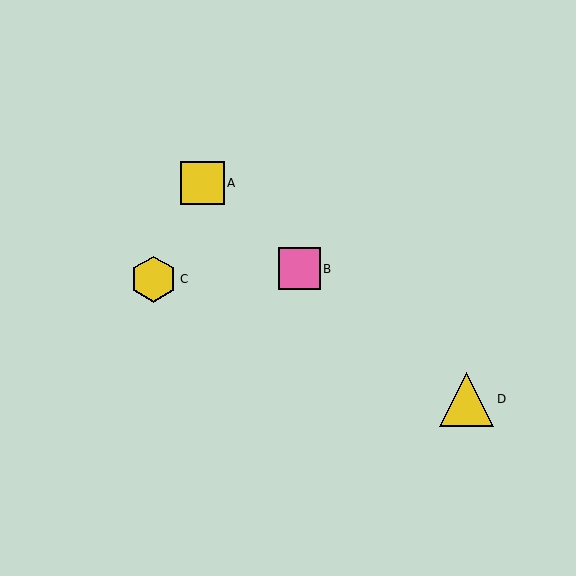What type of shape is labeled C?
Shape C is a yellow hexagon.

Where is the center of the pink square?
The center of the pink square is at (299, 269).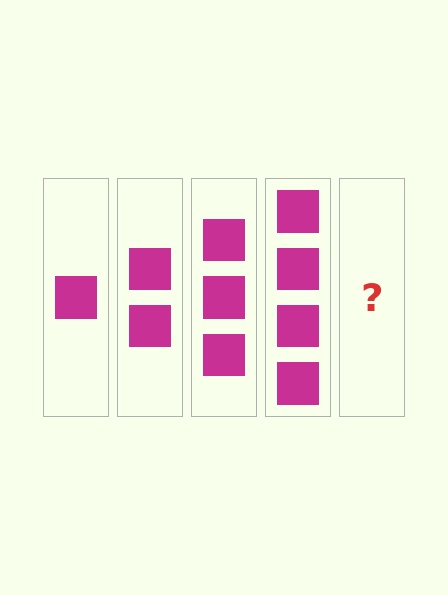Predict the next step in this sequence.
The next step is 5 squares.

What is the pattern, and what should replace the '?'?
The pattern is that each step adds one more square. The '?' should be 5 squares.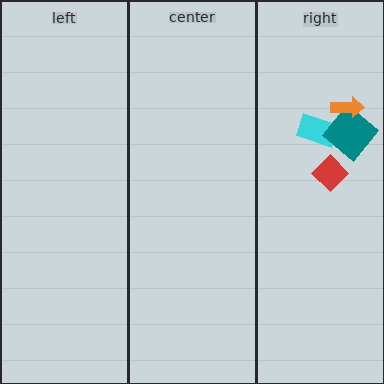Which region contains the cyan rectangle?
The right region.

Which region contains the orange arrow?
The right region.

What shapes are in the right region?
The cyan rectangle, the teal diamond, the red diamond, the orange arrow.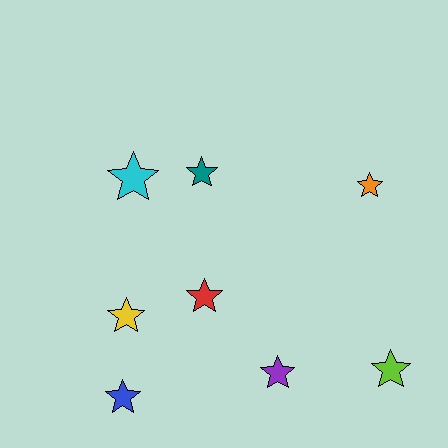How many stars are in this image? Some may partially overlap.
There are 8 stars.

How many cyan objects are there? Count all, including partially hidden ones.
There is 1 cyan object.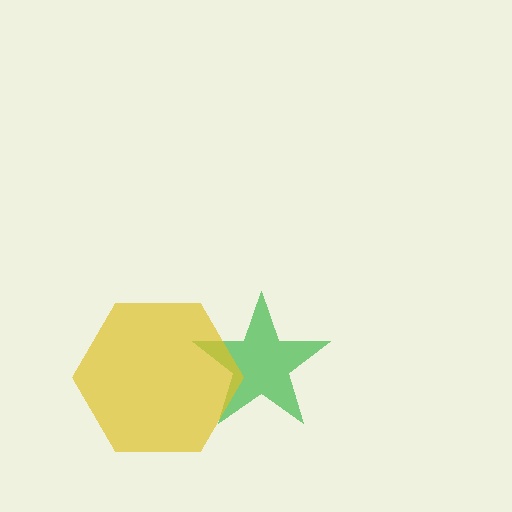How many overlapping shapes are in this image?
There are 2 overlapping shapes in the image.